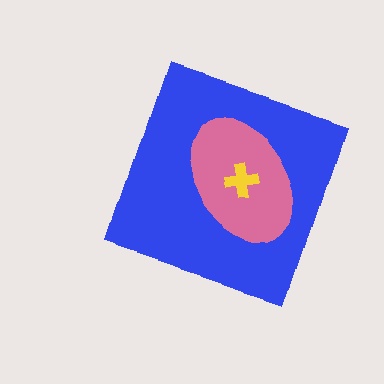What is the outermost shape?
The blue diamond.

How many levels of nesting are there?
3.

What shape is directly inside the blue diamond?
The pink ellipse.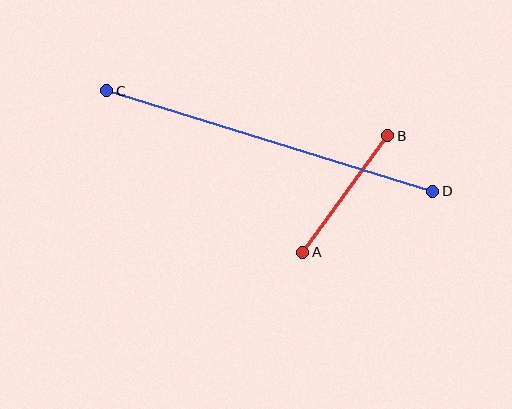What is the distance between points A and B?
The distance is approximately 144 pixels.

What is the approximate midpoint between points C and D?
The midpoint is at approximately (270, 141) pixels.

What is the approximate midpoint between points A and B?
The midpoint is at approximately (345, 194) pixels.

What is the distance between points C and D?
The distance is approximately 341 pixels.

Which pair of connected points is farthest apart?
Points C and D are farthest apart.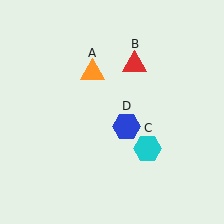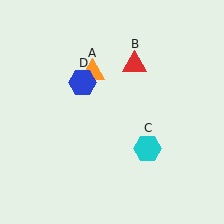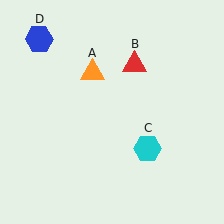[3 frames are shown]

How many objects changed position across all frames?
1 object changed position: blue hexagon (object D).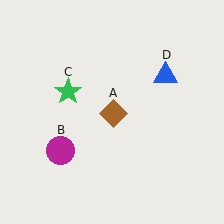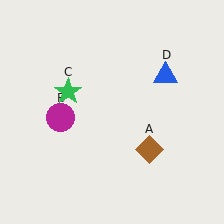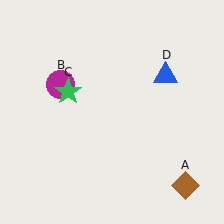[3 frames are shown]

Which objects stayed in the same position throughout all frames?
Green star (object C) and blue triangle (object D) remained stationary.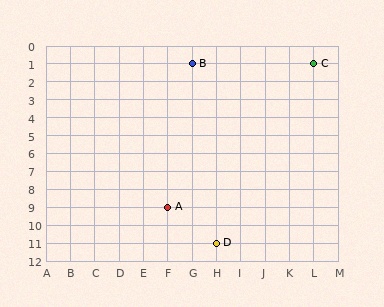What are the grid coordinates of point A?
Point A is at grid coordinates (F, 9).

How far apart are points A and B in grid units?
Points A and B are 1 column and 8 rows apart (about 8.1 grid units diagonally).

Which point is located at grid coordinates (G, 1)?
Point B is at (G, 1).